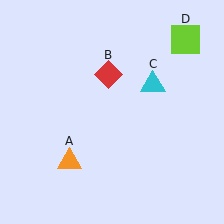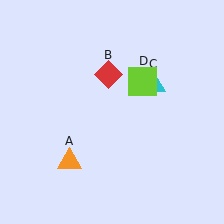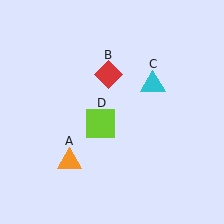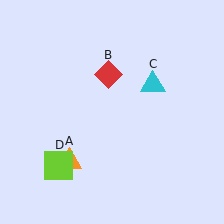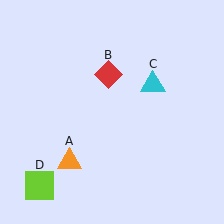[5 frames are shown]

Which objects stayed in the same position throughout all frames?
Orange triangle (object A) and red diamond (object B) and cyan triangle (object C) remained stationary.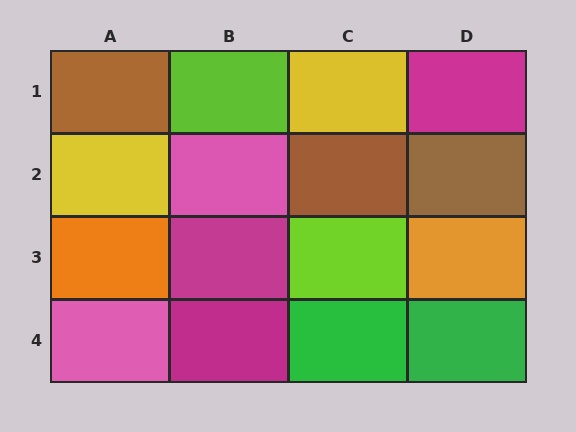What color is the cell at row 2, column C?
Brown.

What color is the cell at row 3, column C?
Lime.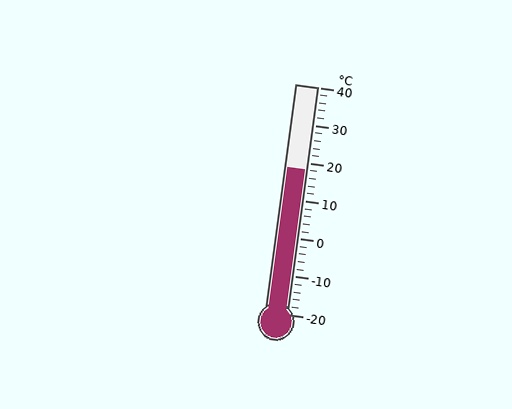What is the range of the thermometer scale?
The thermometer scale ranges from -20°C to 40°C.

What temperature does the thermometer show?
The thermometer shows approximately 18°C.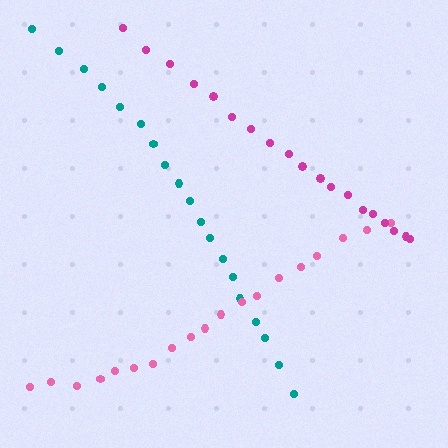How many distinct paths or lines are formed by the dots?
There are 3 distinct paths.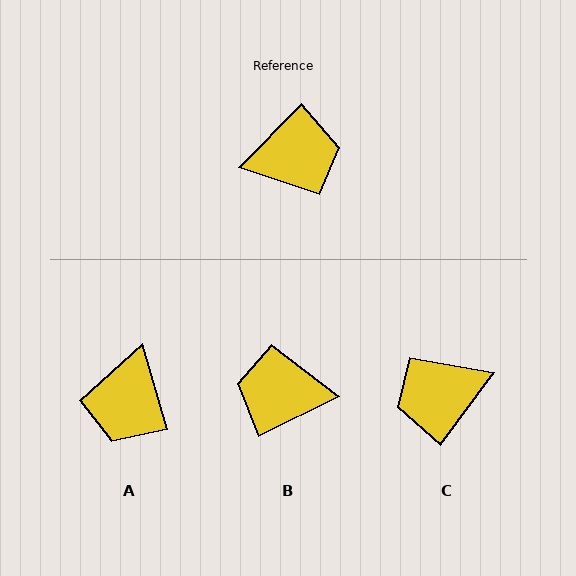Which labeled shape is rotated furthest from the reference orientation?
C, about 171 degrees away.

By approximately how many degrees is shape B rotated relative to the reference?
Approximately 161 degrees counter-clockwise.